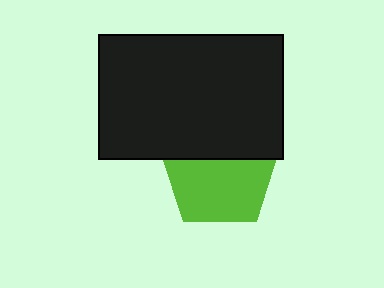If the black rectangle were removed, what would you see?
You would see the complete lime pentagon.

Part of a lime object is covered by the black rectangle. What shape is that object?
It is a pentagon.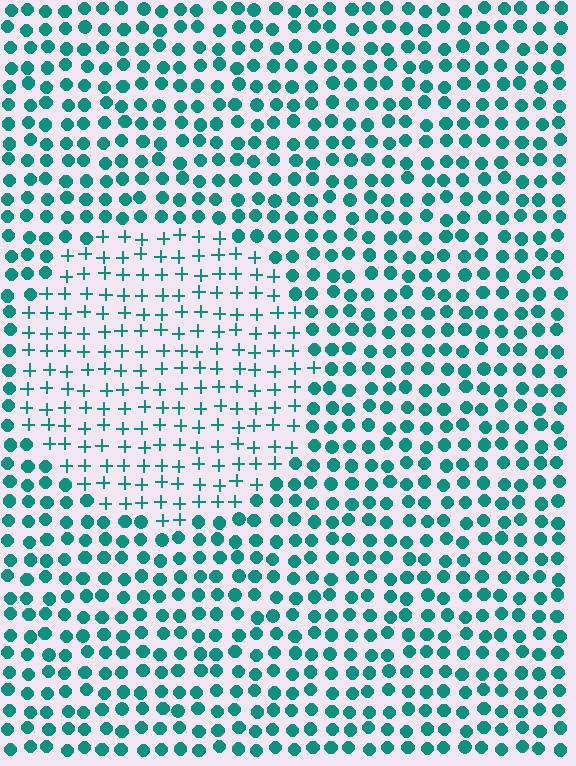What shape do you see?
I see a circle.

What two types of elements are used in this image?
The image uses plus signs inside the circle region and circles outside it.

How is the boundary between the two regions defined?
The boundary is defined by a change in element shape: plus signs inside vs. circles outside. All elements share the same color and spacing.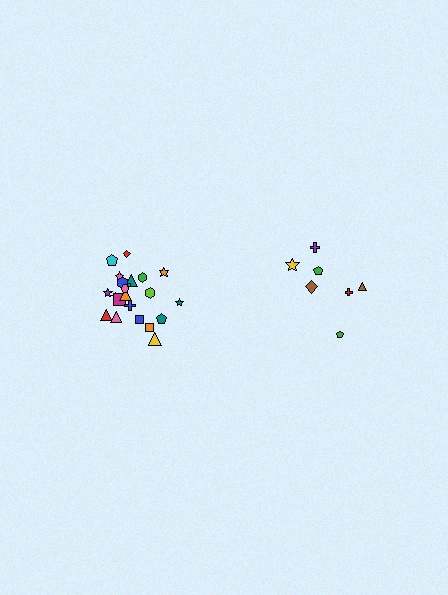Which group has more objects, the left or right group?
The left group.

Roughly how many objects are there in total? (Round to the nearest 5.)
Roughly 30 objects in total.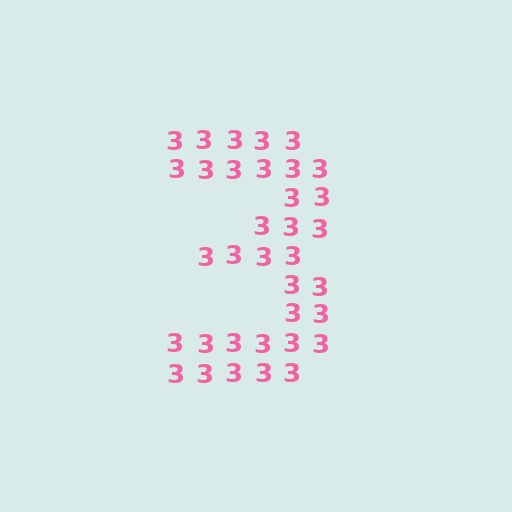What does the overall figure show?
The overall figure shows the digit 3.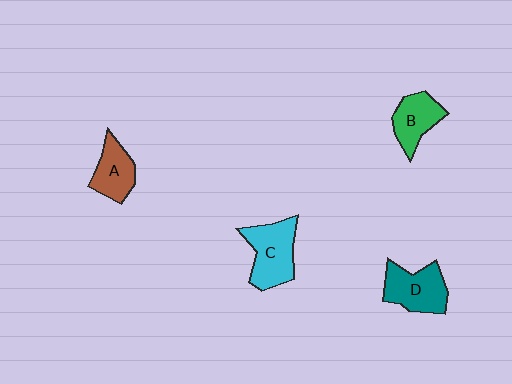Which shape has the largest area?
Shape C (cyan).